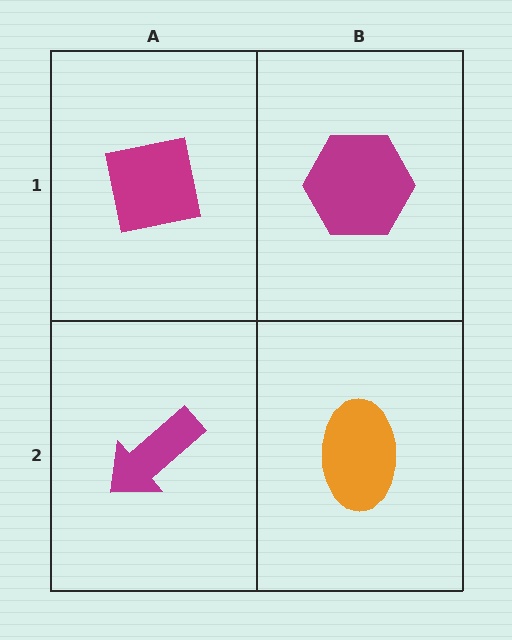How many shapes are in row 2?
2 shapes.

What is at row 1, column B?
A magenta hexagon.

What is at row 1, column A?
A magenta square.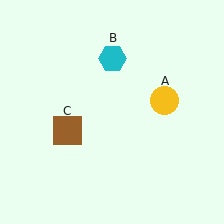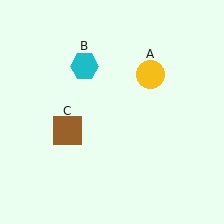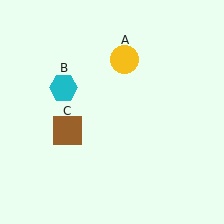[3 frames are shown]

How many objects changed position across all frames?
2 objects changed position: yellow circle (object A), cyan hexagon (object B).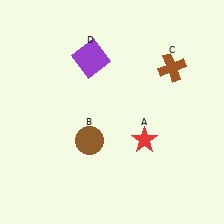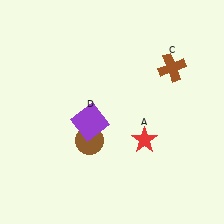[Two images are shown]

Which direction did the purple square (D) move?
The purple square (D) moved down.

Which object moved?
The purple square (D) moved down.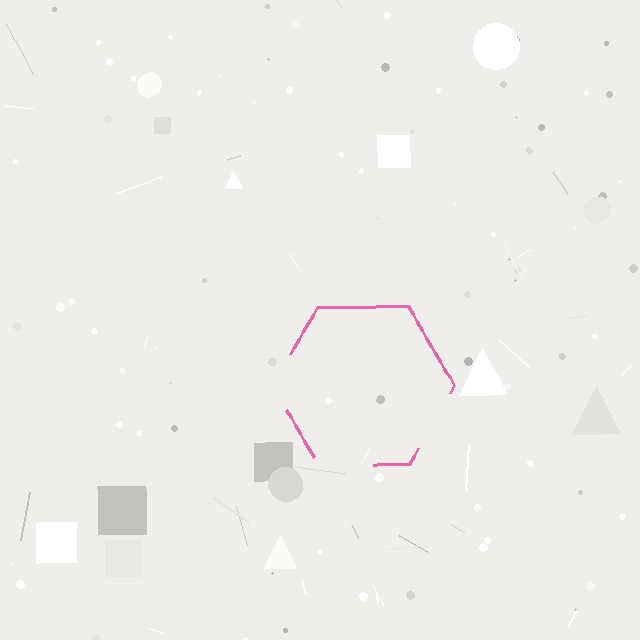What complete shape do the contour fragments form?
The contour fragments form a hexagon.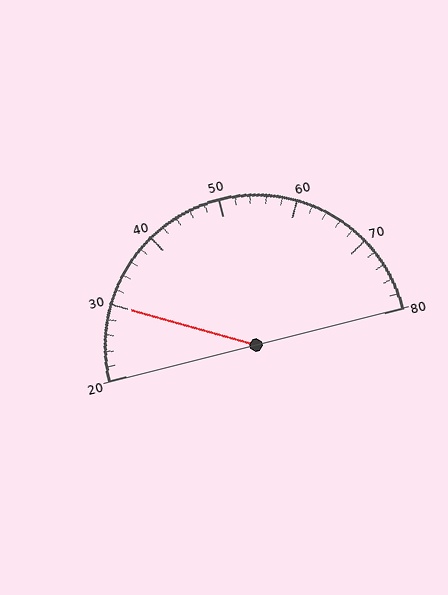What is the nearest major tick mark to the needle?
The nearest major tick mark is 30.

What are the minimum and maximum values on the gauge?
The gauge ranges from 20 to 80.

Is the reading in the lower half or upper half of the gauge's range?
The reading is in the lower half of the range (20 to 80).